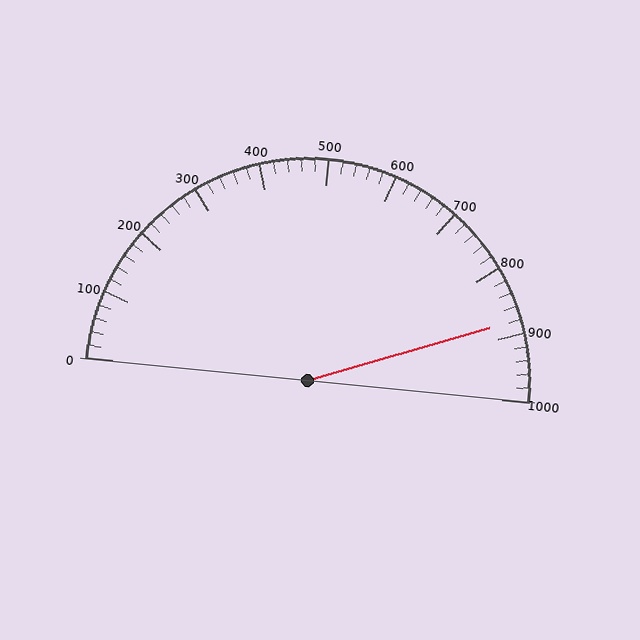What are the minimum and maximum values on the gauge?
The gauge ranges from 0 to 1000.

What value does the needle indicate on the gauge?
The needle indicates approximately 880.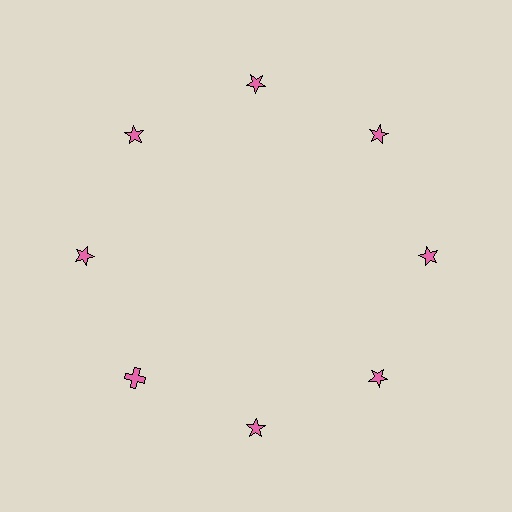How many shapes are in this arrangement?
There are 8 shapes arranged in a ring pattern.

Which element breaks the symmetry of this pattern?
The pink cross at roughly the 8 o'clock position breaks the symmetry. All other shapes are pink stars.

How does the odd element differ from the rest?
It has a different shape: cross instead of star.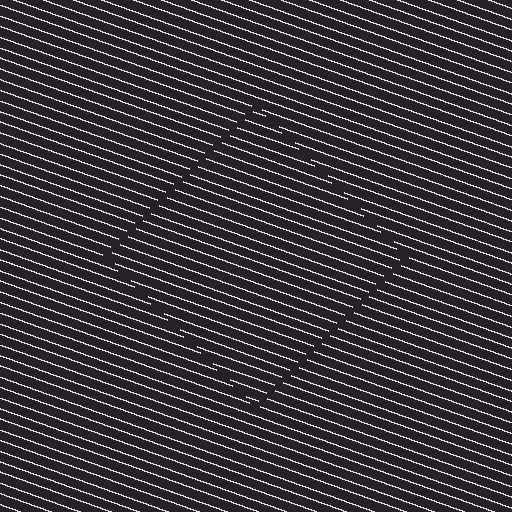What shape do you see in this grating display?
An illusory square. The interior of the shape contains the same grating, shifted by half a period — the contour is defined by the phase discontinuity where line-ends from the inner and outer gratings abut.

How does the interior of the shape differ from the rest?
The interior of the shape contains the same grating, shifted by half a period — the contour is defined by the phase discontinuity where line-ends from the inner and outer gratings abut.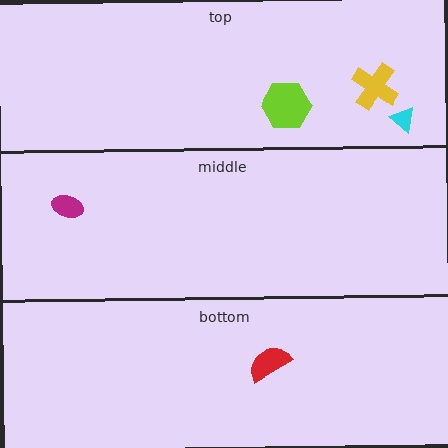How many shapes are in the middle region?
1.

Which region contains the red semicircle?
The bottom region.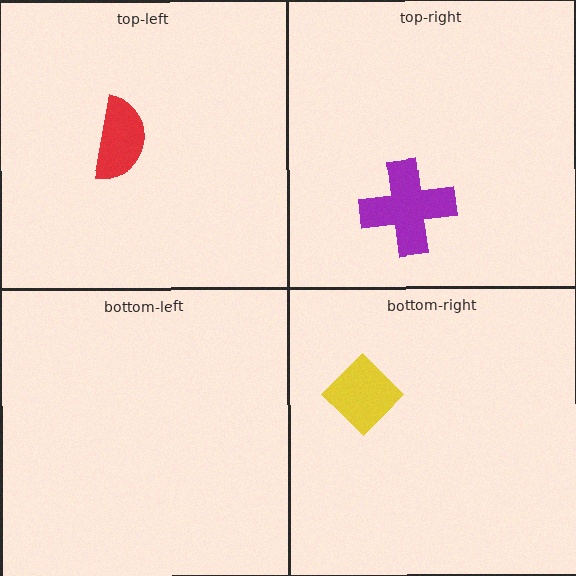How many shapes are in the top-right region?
1.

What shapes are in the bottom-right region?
The yellow diamond.